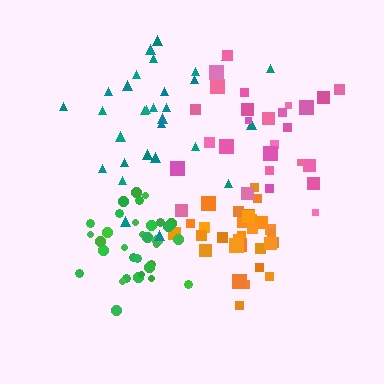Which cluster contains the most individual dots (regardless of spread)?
Green (34).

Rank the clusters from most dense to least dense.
orange, green, teal, pink.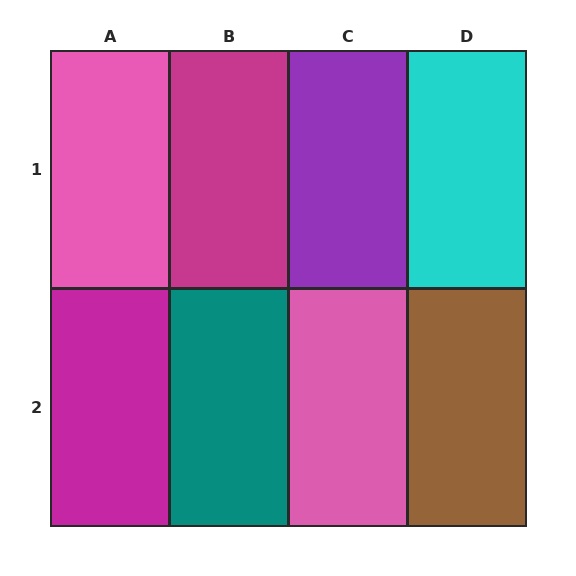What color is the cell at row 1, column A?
Pink.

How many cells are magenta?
2 cells are magenta.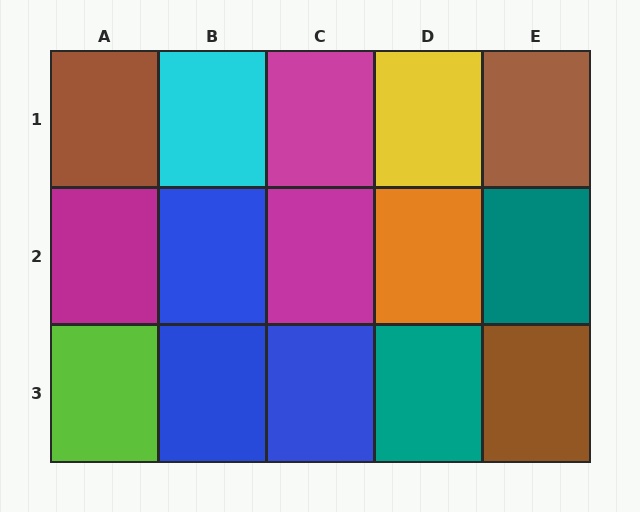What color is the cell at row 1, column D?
Yellow.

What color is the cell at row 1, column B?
Cyan.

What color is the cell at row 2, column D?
Orange.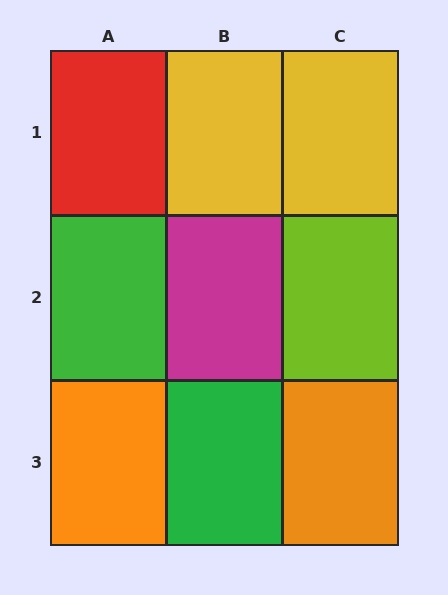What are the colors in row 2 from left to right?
Green, magenta, lime.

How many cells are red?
1 cell is red.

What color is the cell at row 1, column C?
Yellow.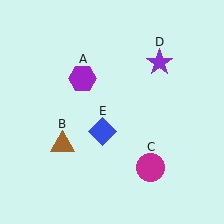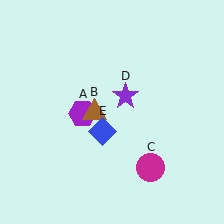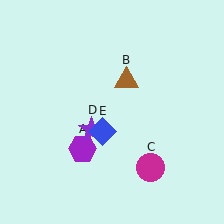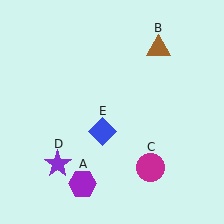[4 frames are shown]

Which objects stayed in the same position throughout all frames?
Magenta circle (object C) and blue diamond (object E) remained stationary.